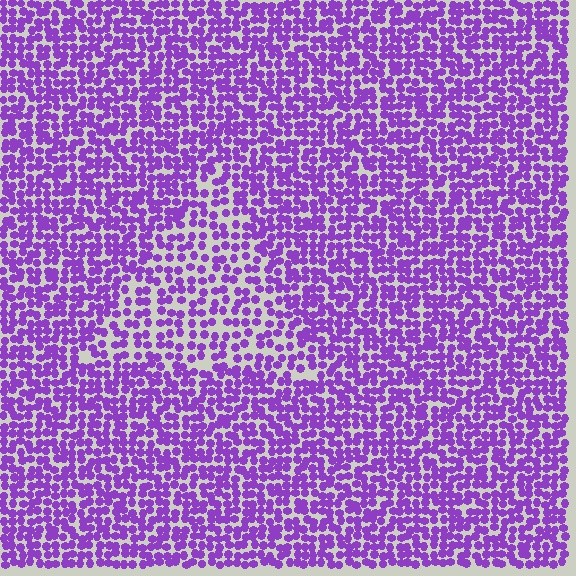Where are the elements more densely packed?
The elements are more densely packed outside the triangle boundary.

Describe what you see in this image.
The image contains small purple elements arranged at two different densities. A triangle-shaped region is visible where the elements are less densely packed than the surrounding area.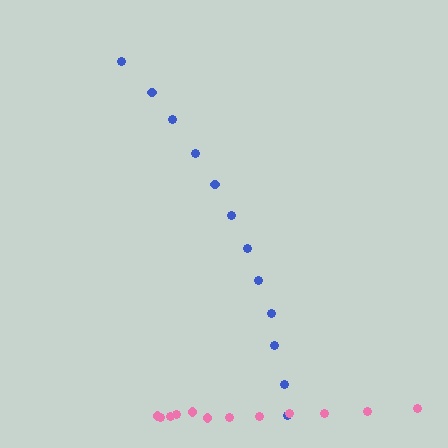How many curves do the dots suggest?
There are 2 distinct paths.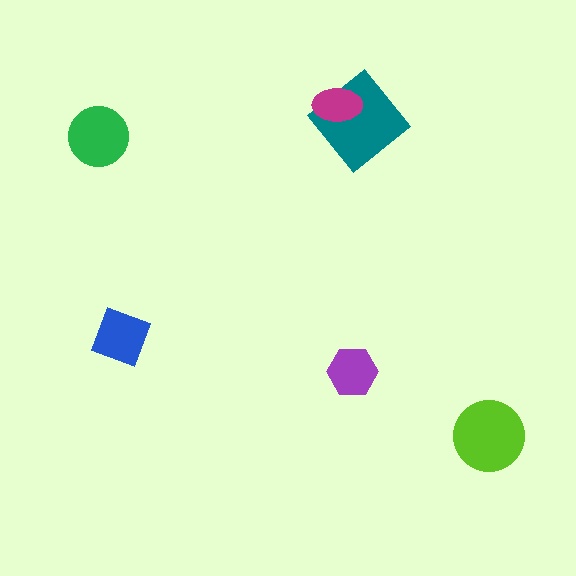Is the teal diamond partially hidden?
Yes, it is partially covered by another shape.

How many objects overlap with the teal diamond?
1 object overlaps with the teal diamond.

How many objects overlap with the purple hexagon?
0 objects overlap with the purple hexagon.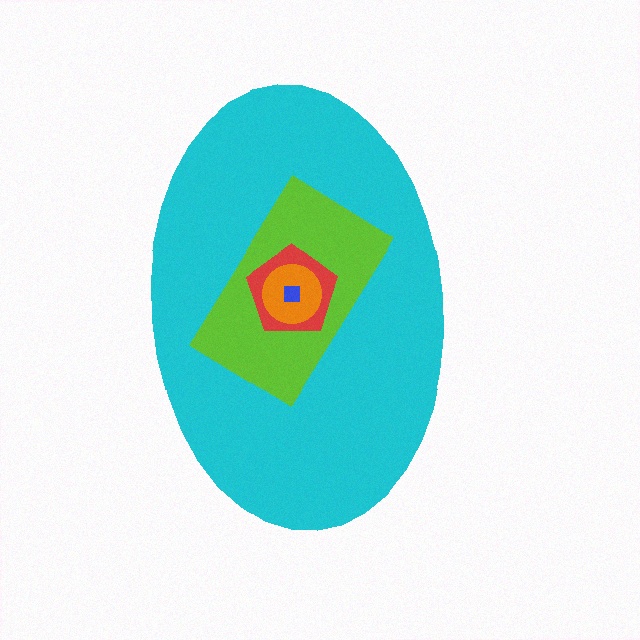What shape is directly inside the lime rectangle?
The red pentagon.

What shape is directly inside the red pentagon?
The orange circle.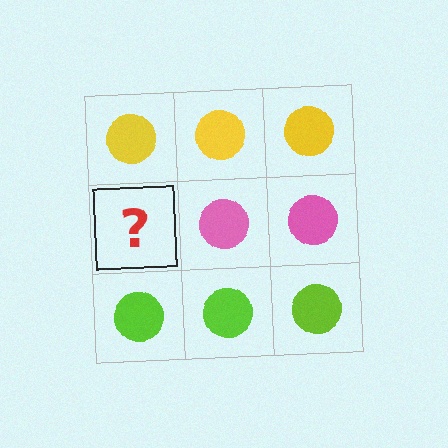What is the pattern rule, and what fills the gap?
The rule is that each row has a consistent color. The gap should be filled with a pink circle.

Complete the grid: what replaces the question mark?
The question mark should be replaced with a pink circle.